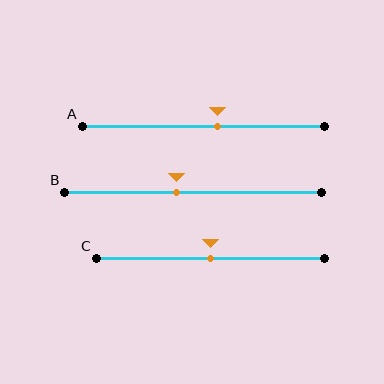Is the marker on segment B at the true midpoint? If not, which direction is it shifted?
No, the marker on segment B is shifted to the left by about 7% of the segment length.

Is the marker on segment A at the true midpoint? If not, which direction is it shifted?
No, the marker on segment A is shifted to the right by about 6% of the segment length.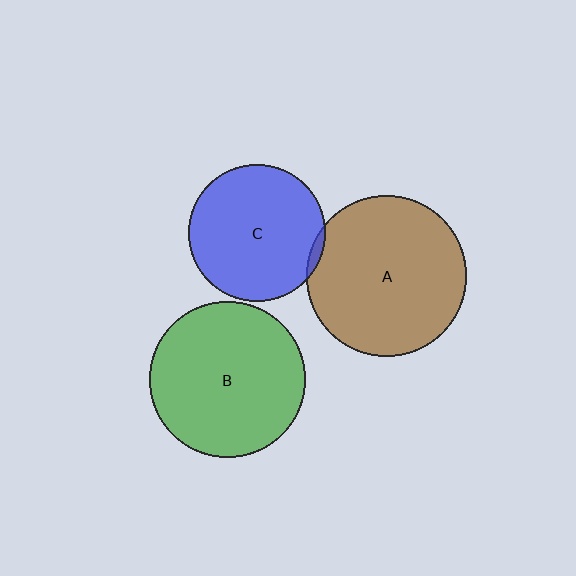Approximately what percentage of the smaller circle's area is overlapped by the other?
Approximately 5%.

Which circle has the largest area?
Circle A (brown).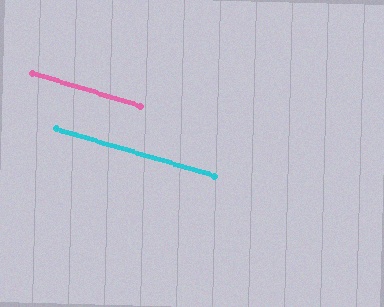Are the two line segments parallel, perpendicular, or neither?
Parallel — their directions differ by only 0.0°.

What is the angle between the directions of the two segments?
Approximately 0 degrees.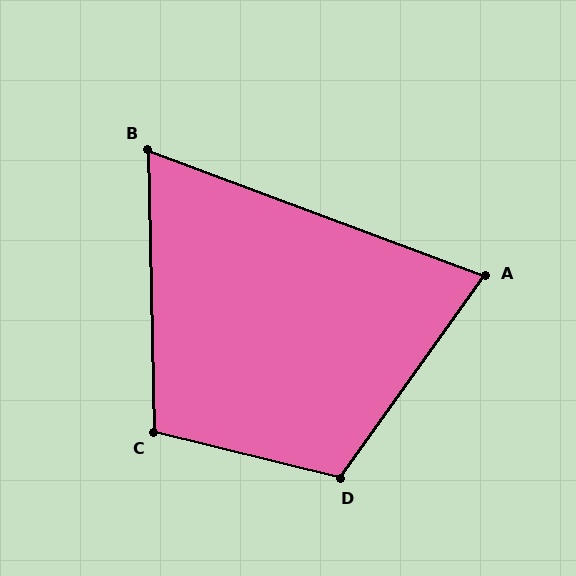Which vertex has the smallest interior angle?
B, at approximately 68 degrees.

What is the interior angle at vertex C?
Approximately 105 degrees (obtuse).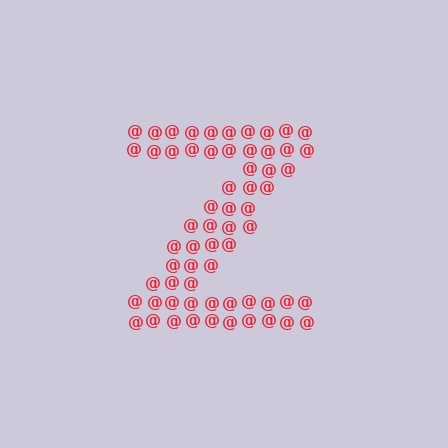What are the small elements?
The small elements are at signs.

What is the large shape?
The large shape is the letter Z.